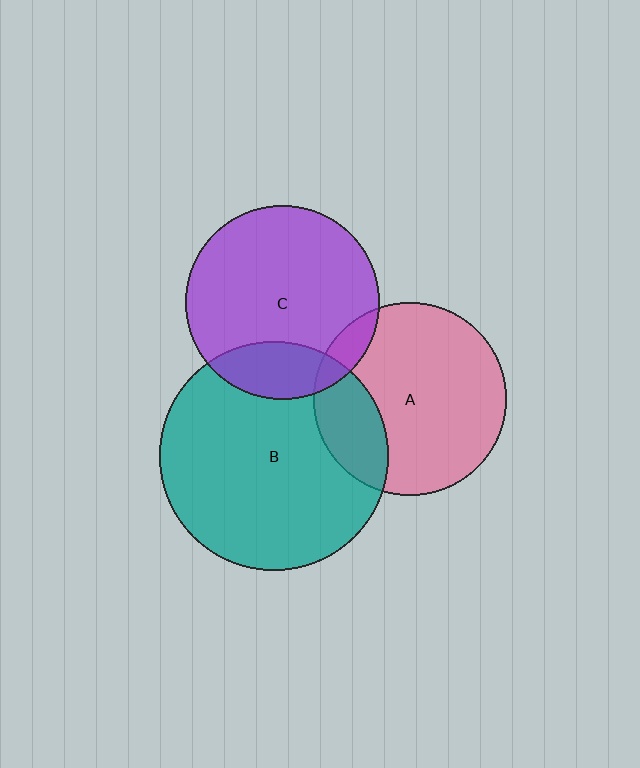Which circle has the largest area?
Circle B (teal).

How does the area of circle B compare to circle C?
Approximately 1.4 times.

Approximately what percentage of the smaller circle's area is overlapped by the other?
Approximately 20%.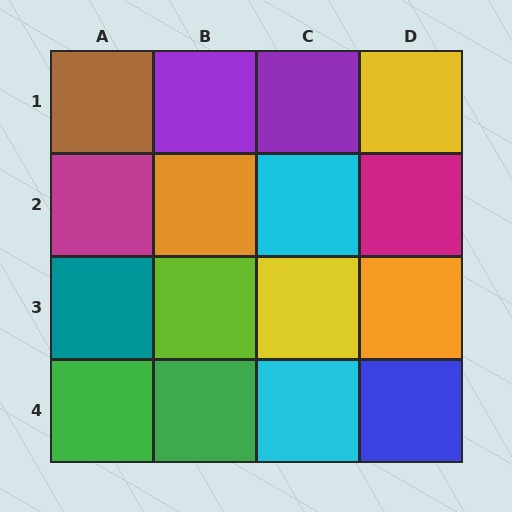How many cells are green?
2 cells are green.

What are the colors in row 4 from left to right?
Green, green, cyan, blue.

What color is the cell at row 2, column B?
Orange.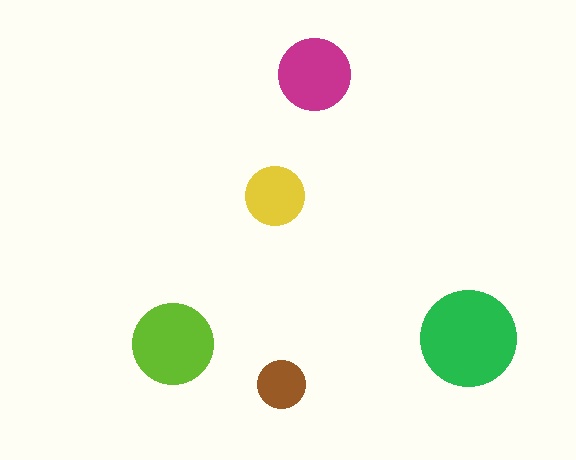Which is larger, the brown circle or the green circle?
The green one.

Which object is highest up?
The magenta circle is topmost.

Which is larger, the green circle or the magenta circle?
The green one.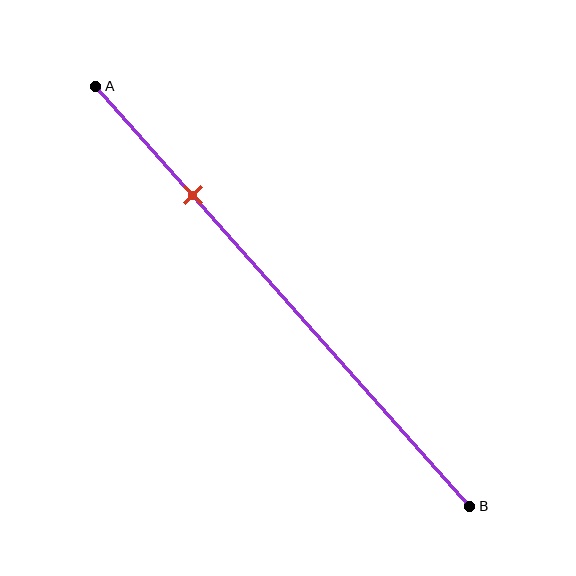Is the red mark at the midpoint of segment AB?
No, the mark is at about 25% from A, not at the 50% midpoint.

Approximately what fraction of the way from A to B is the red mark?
The red mark is approximately 25% of the way from A to B.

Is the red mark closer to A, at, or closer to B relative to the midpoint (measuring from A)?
The red mark is closer to point A than the midpoint of segment AB.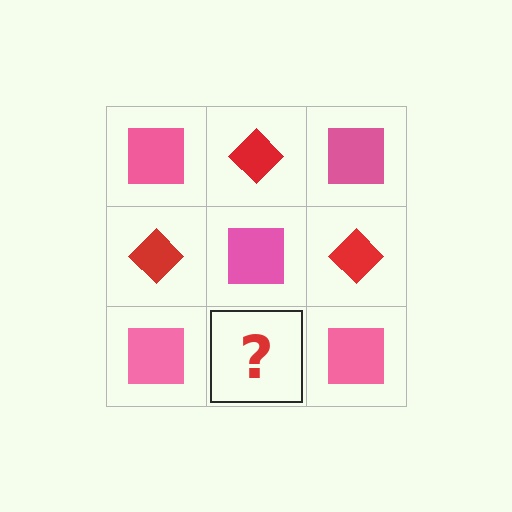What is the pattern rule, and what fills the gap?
The rule is that it alternates pink square and red diamond in a checkerboard pattern. The gap should be filled with a red diamond.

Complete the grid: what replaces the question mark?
The question mark should be replaced with a red diamond.